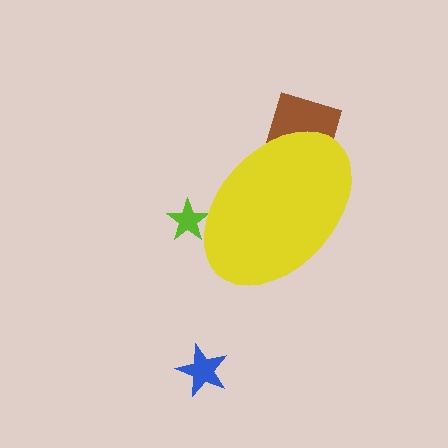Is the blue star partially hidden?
No, the blue star is fully visible.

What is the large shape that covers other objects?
A yellow ellipse.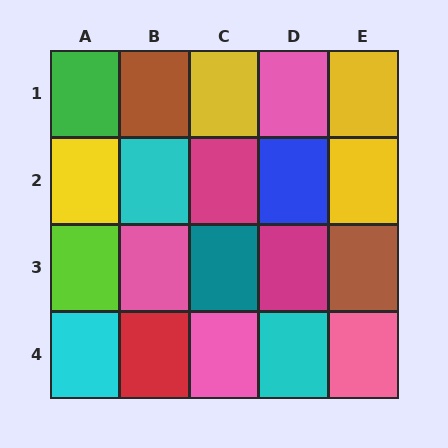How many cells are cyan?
3 cells are cyan.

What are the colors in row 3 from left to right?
Lime, pink, teal, magenta, brown.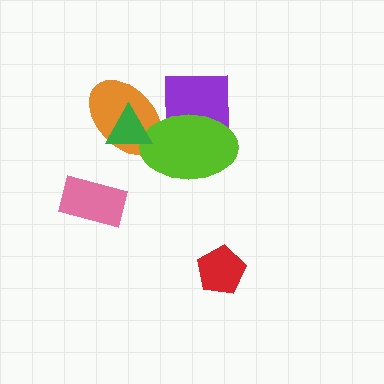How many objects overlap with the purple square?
2 objects overlap with the purple square.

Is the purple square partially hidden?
Yes, it is partially covered by another shape.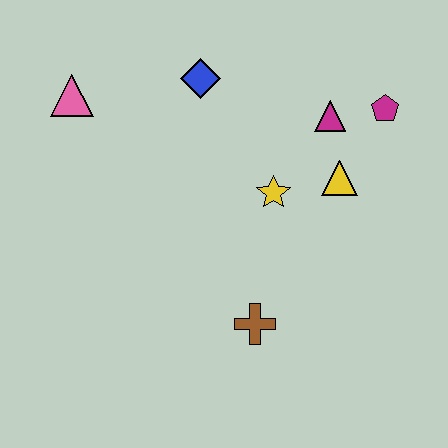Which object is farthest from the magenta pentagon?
The pink triangle is farthest from the magenta pentagon.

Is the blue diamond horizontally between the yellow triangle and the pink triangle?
Yes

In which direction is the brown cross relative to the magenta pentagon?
The brown cross is below the magenta pentagon.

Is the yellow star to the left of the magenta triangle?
Yes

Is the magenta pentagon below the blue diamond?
Yes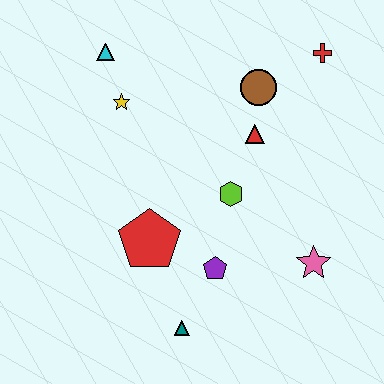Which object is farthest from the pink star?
The cyan triangle is farthest from the pink star.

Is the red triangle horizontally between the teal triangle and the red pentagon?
No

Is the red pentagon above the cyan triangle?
No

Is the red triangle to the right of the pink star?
No